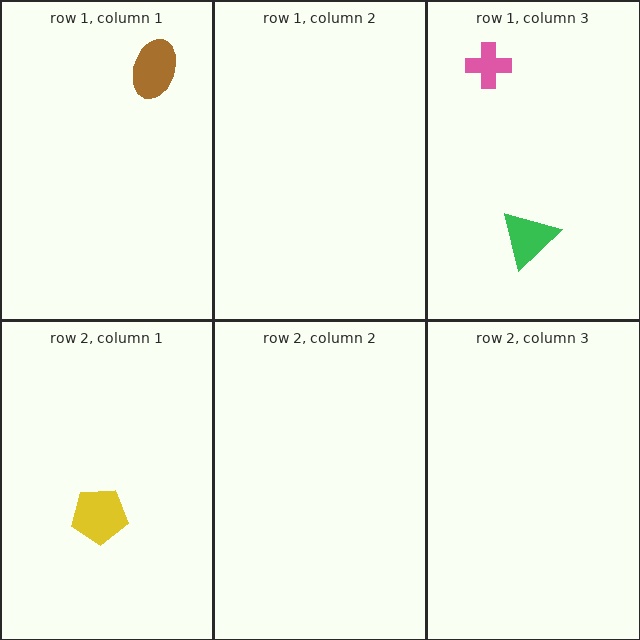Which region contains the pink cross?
The row 1, column 3 region.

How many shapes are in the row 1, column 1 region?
1.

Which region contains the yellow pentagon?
The row 2, column 1 region.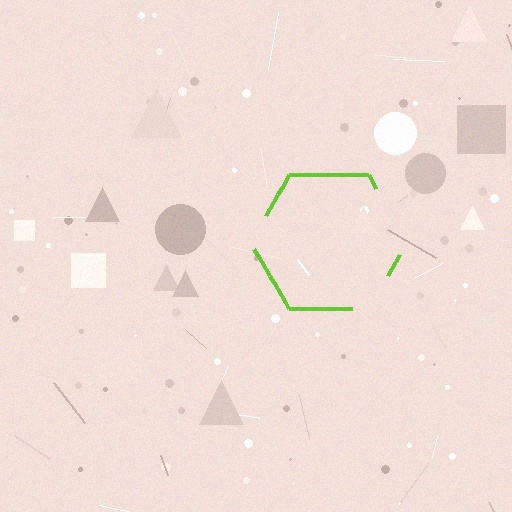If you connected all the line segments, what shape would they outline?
They would outline a hexagon.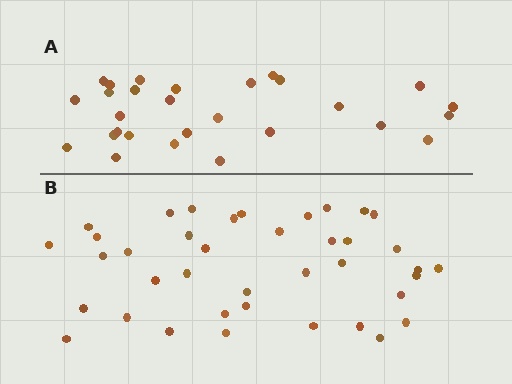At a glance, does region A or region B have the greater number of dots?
Region B (the bottom region) has more dots.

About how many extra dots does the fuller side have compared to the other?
Region B has roughly 12 or so more dots than region A.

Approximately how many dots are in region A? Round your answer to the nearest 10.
About 30 dots. (The exact count is 28, which rounds to 30.)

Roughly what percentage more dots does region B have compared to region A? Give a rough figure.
About 40% more.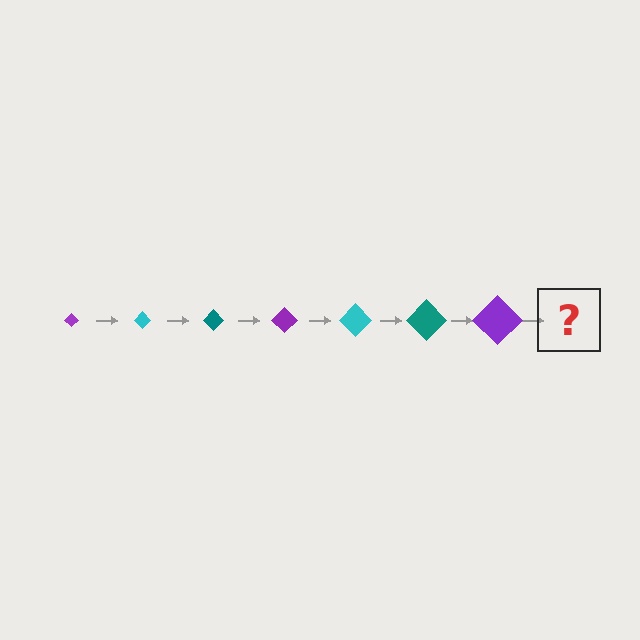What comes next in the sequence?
The next element should be a cyan diamond, larger than the previous one.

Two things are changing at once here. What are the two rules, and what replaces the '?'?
The two rules are that the diamond grows larger each step and the color cycles through purple, cyan, and teal. The '?' should be a cyan diamond, larger than the previous one.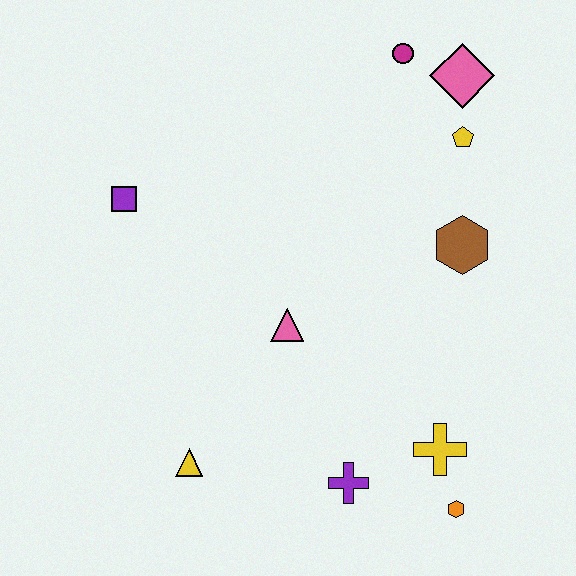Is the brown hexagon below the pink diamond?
Yes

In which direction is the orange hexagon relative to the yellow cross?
The orange hexagon is below the yellow cross.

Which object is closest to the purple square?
The pink triangle is closest to the purple square.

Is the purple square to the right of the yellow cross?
No